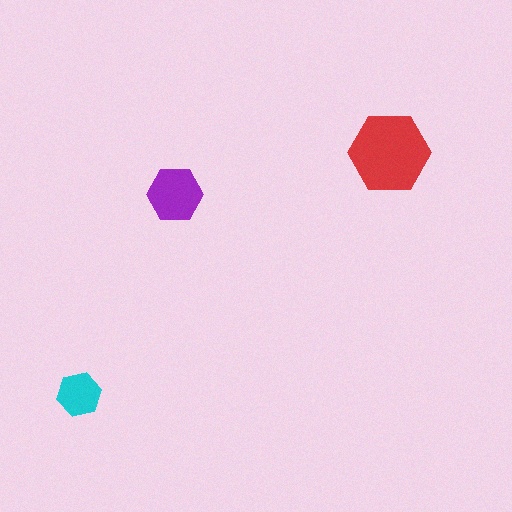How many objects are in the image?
There are 3 objects in the image.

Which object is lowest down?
The cyan hexagon is bottommost.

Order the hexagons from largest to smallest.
the red one, the purple one, the cyan one.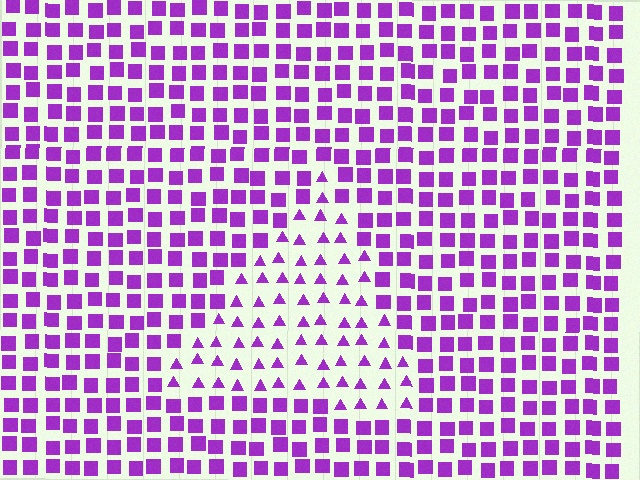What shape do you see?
I see a triangle.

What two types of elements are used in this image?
The image uses triangles inside the triangle region and squares outside it.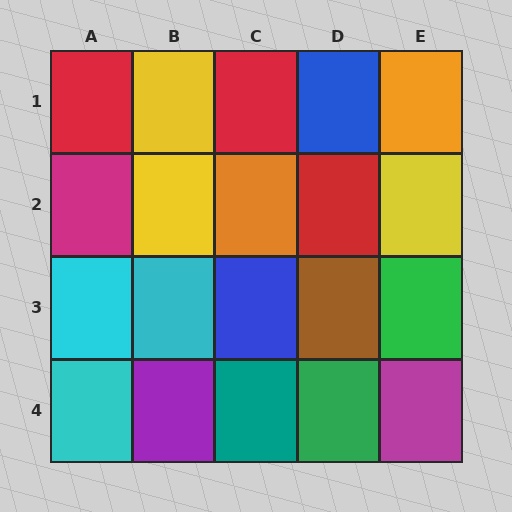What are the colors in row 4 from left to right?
Cyan, purple, teal, green, magenta.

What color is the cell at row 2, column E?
Yellow.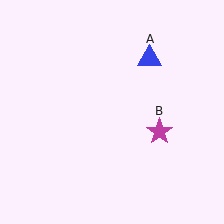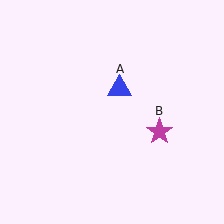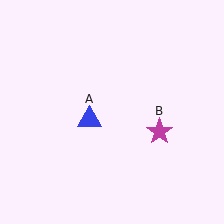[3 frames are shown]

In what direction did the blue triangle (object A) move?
The blue triangle (object A) moved down and to the left.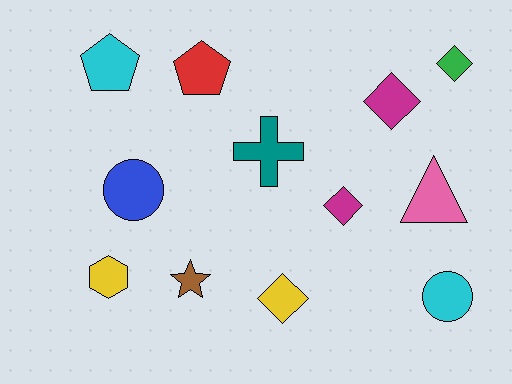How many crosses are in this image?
There is 1 cross.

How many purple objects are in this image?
There are no purple objects.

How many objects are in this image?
There are 12 objects.